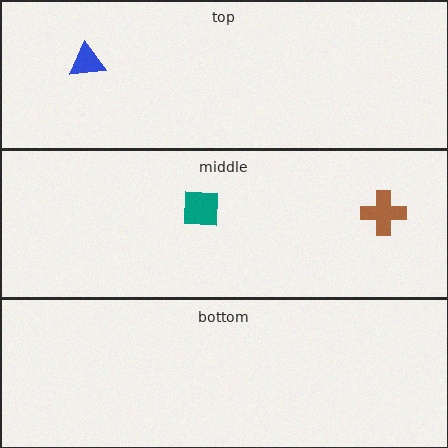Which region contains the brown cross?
The middle region.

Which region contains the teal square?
The middle region.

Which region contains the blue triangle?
The top region.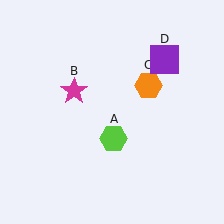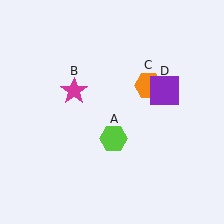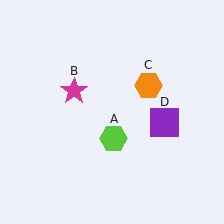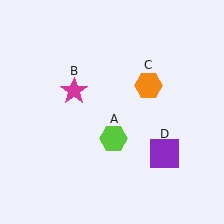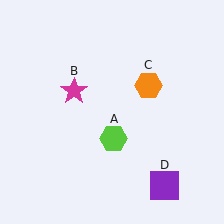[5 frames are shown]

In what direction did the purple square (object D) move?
The purple square (object D) moved down.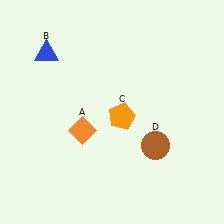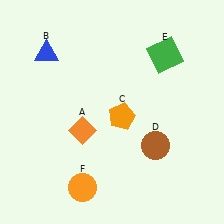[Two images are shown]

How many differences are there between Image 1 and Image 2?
There are 2 differences between the two images.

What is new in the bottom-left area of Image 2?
An orange circle (F) was added in the bottom-left area of Image 2.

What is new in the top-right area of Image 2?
A green square (E) was added in the top-right area of Image 2.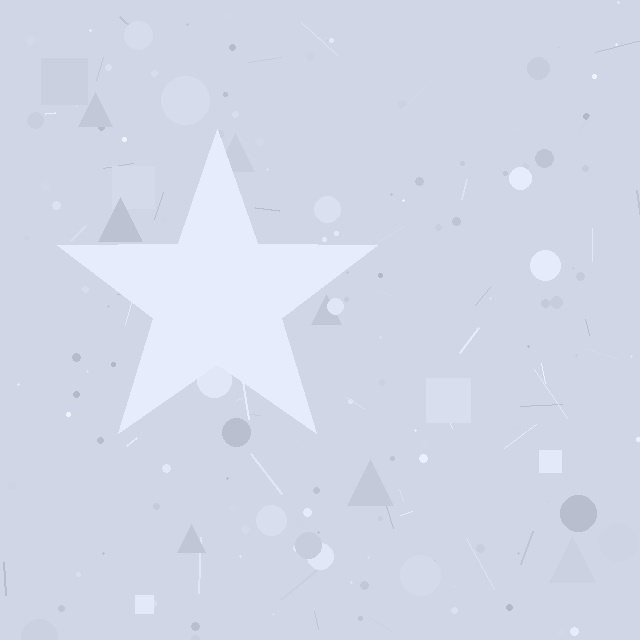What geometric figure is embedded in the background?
A star is embedded in the background.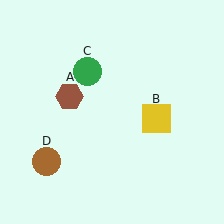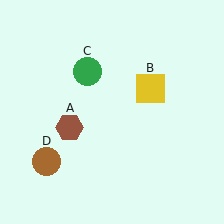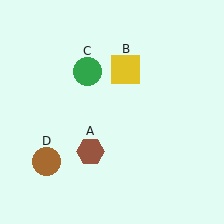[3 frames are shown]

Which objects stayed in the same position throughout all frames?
Green circle (object C) and brown circle (object D) remained stationary.